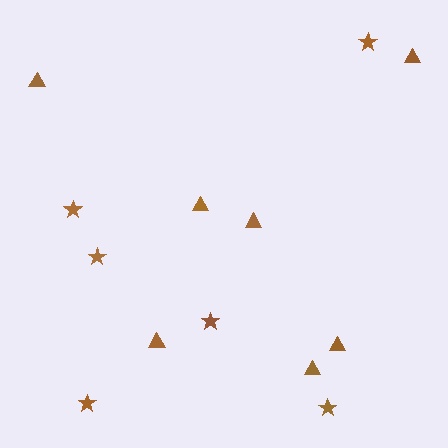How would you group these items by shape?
There are 2 groups: one group of triangles (7) and one group of stars (6).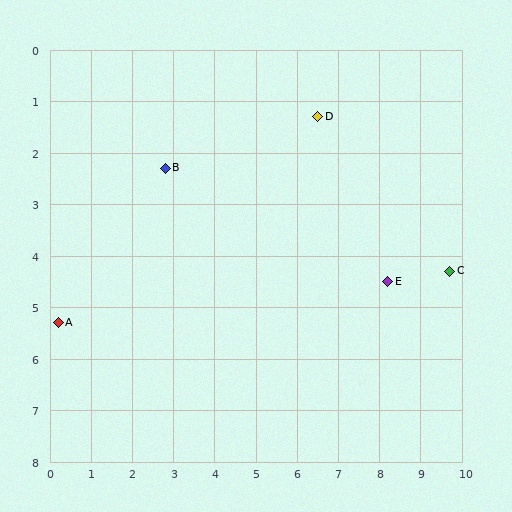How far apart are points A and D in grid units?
Points A and D are about 7.5 grid units apart.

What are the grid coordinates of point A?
Point A is at approximately (0.2, 5.3).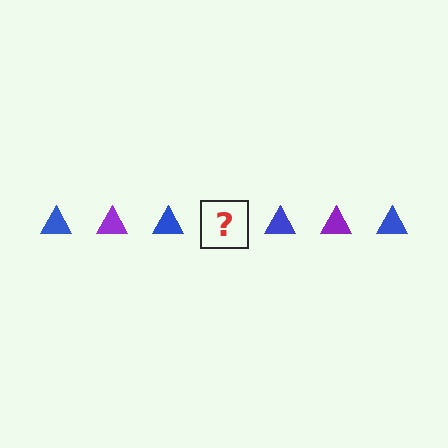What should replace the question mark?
The question mark should be replaced with a purple triangle.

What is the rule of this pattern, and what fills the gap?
The rule is that the pattern cycles through blue, purple triangles. The gap should be filled with a purple triangle.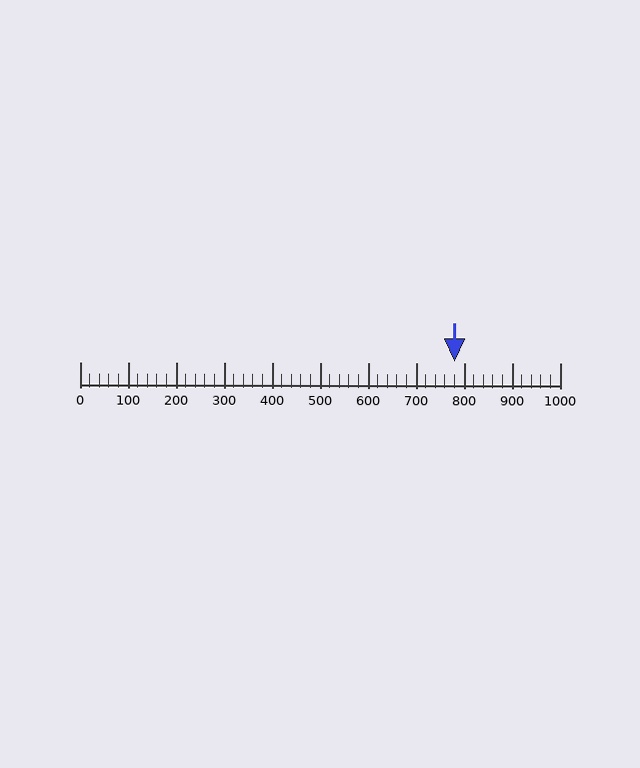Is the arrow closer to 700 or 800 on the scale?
The arrow is closer to 800.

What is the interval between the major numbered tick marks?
The major tick marks are spaced 100 units apart.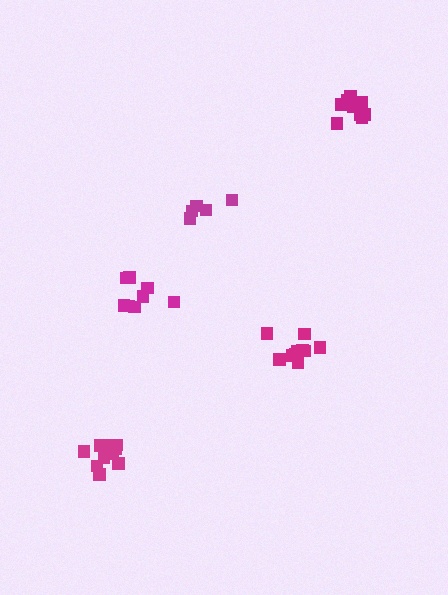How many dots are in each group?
Group 1: 11 dots, Group 2: 5 dots, Group 3: 9 dots, Group 4: 8 dots, Group 5: 10 dots (43 total).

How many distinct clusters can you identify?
There are 5 distinct clusters.